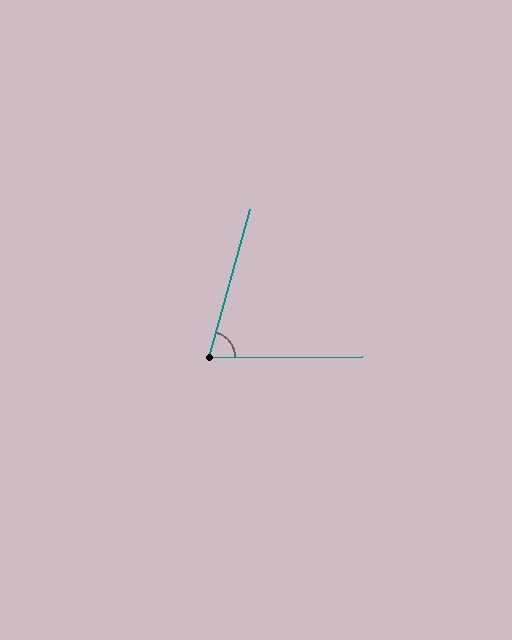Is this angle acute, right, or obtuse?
It is acute.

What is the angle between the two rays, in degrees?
Approximately 74 degrees.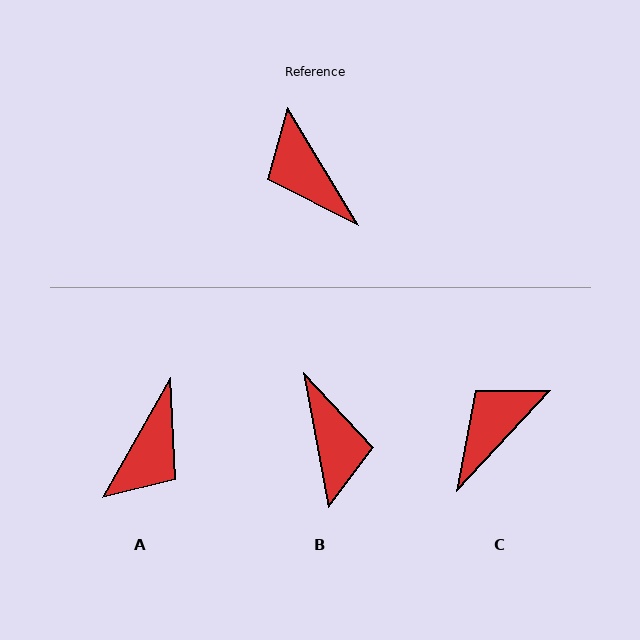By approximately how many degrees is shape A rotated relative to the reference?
Approximately 119 degrees counter-clockwise.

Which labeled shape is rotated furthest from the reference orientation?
B, about 159 degrees away.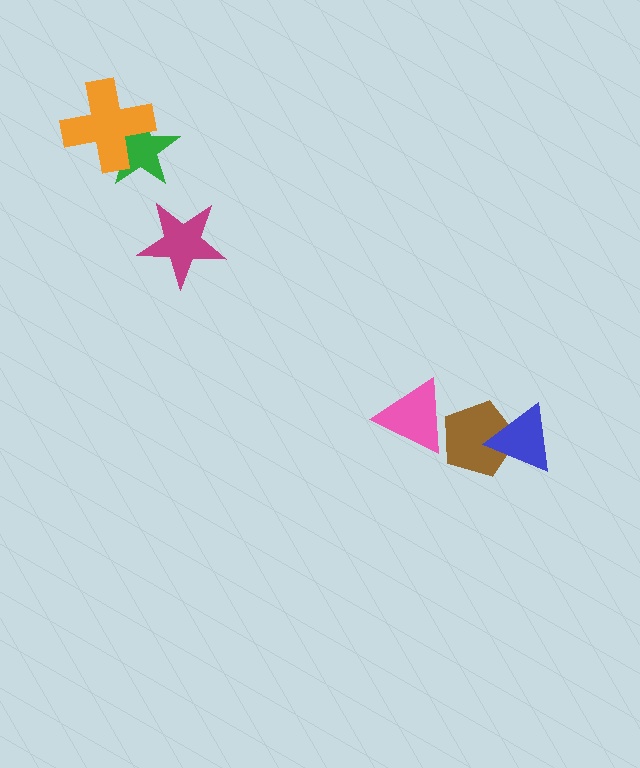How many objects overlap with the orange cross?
1 object overlaps with the orange cross.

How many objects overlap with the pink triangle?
1 object overlaps with the pink triangle.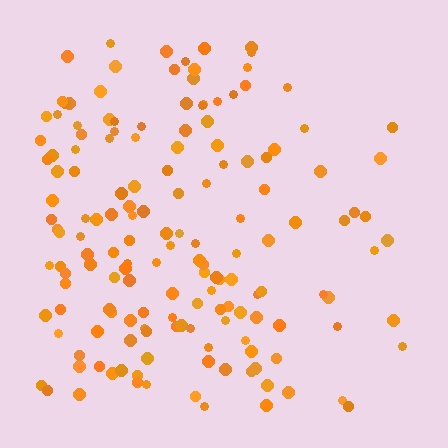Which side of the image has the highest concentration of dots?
The left.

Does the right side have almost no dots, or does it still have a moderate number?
Still a moderate number, just noticeably fewer than the left.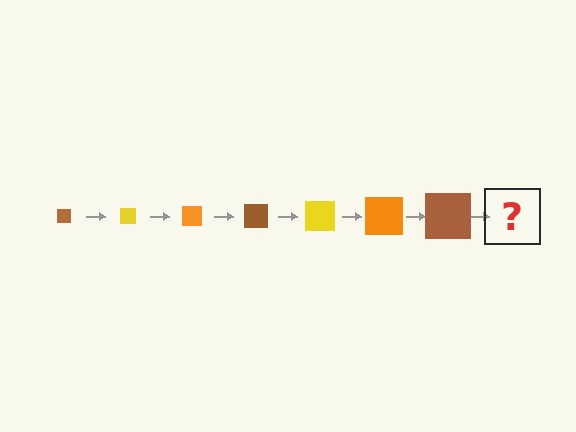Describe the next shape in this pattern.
It should be a yellow square, larger than the previous one.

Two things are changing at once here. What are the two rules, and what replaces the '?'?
The two rules are that the square grows larger each step and the color cycles through brown, yellow, and orange. The '?' should be a yellow square, larger than the previous one.